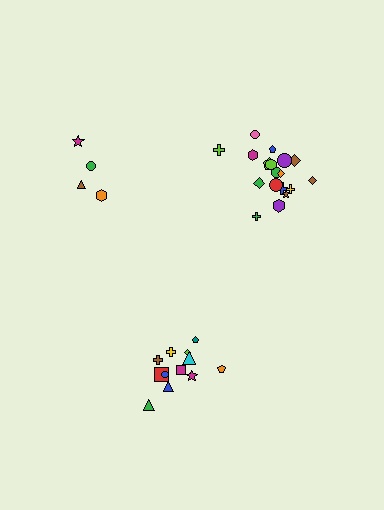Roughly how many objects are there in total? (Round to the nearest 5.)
Roughly 35 objects in total.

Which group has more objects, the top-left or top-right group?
The top-right group.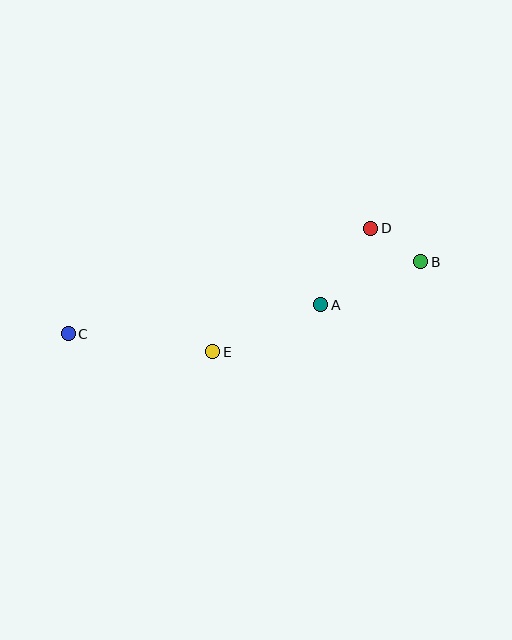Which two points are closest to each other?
Points B and D are closest to each other.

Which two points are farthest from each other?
Points B and C are farthest from each other.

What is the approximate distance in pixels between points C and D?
The distance between C and D is approximately 320 pixels.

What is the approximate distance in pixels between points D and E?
The distance between D and E is approximately 201 pixels.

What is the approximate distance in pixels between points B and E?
The distance between B and E is approximately 227 pixels.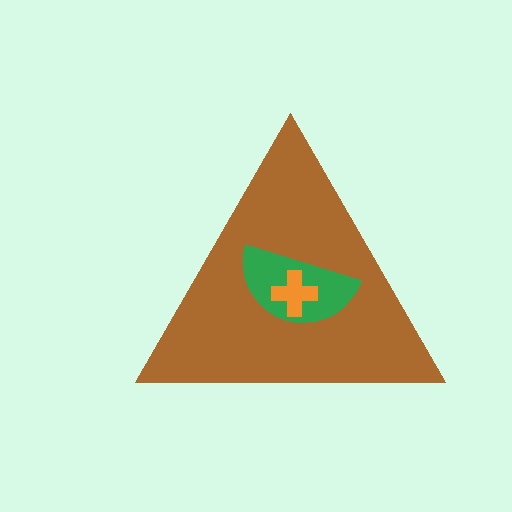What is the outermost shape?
The brown triangle.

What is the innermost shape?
The orange cross.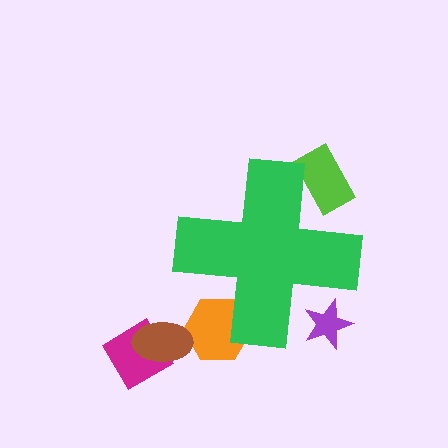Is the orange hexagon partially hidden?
Yes, the orange hexagon is partially hidden behind the green cross.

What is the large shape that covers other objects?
A green cross.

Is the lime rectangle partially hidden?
Yes, the lime rectangle is partially hidden behind the green cross.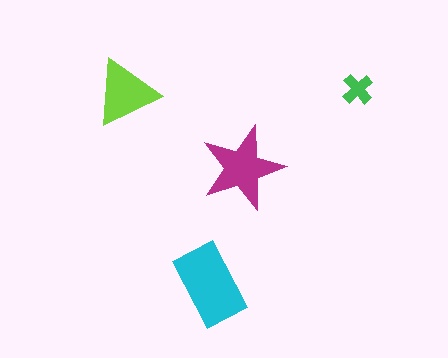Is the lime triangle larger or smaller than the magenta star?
Smaller.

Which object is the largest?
The cyan rectangle.